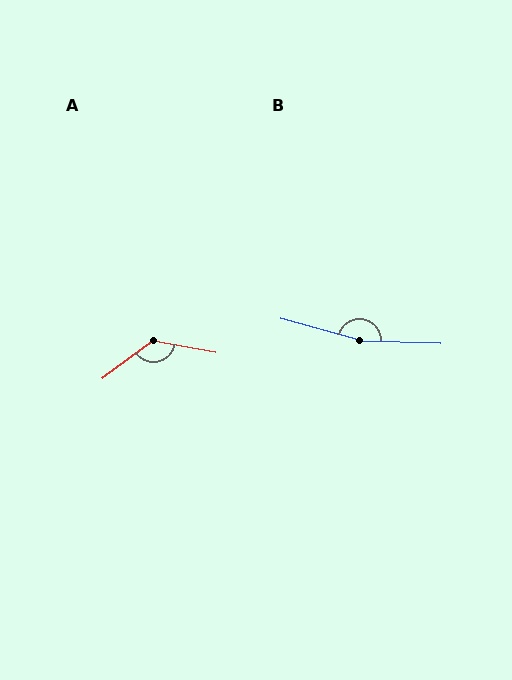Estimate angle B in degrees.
Approximately 167 degrees.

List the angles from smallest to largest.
A (133°), B (167°).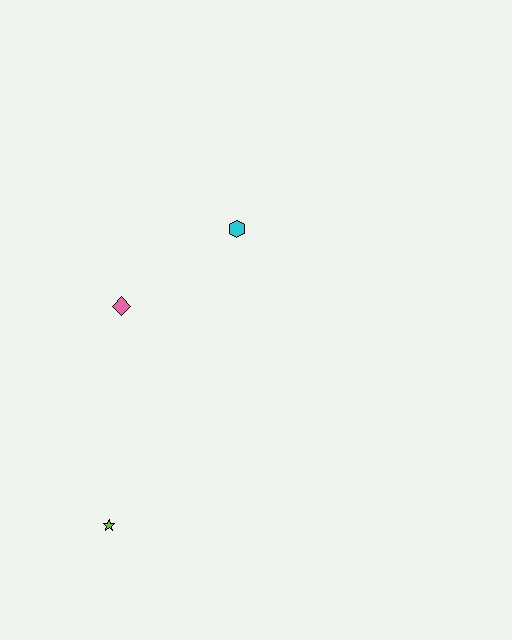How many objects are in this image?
There are 3 objects.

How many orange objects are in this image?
There are no orange objects.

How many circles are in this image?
There are no circles.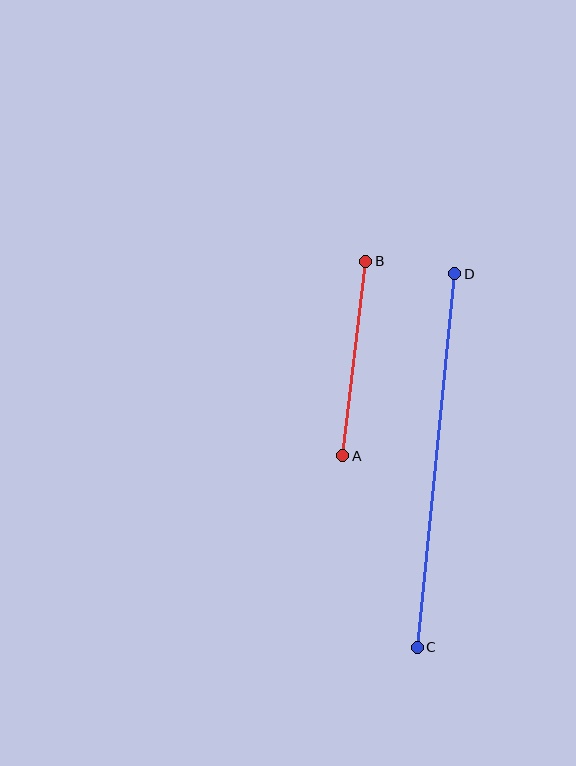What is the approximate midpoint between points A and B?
The midpoint is at approximately (354, 358) pixels.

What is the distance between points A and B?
The distance is approximately 196 pixels.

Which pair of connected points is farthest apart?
Points C and D are farthest apart.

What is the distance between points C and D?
The distance is approximately 376 pixels.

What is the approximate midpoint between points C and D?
The midpoint is at approximately (436, 461) pixels.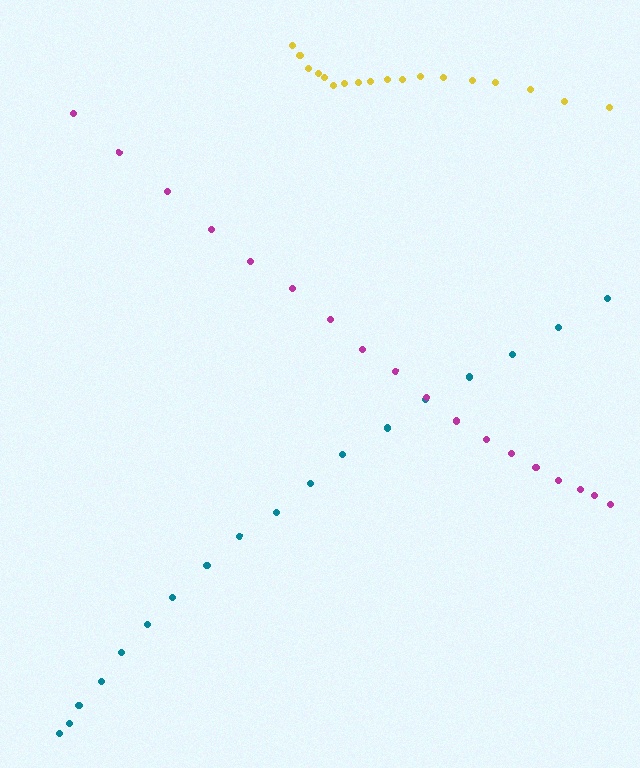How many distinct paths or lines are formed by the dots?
There are 3 distinct paths.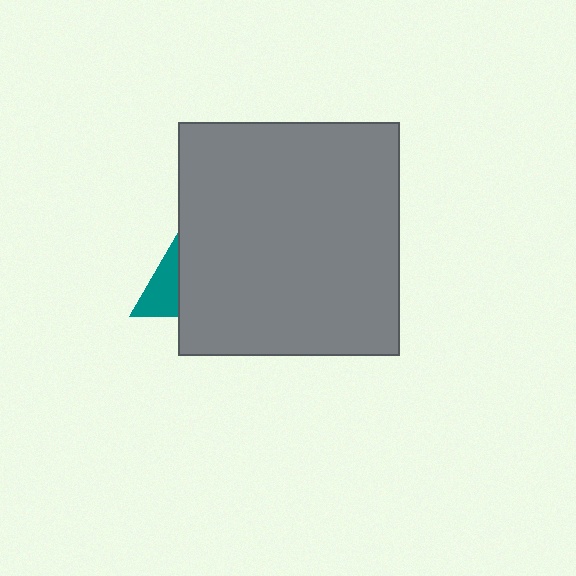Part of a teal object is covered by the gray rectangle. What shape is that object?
It is a triangle.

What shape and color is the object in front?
The object in front is a gray rectangle.